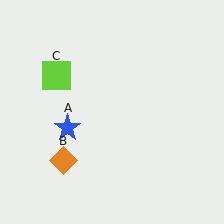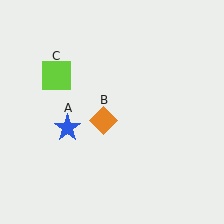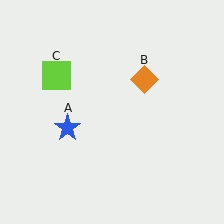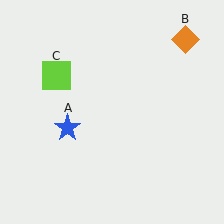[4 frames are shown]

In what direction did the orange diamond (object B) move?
The orange diamond (object B) moved up and to the right.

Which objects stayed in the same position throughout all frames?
Blue star (object A) and lime square (object C) remained stationary.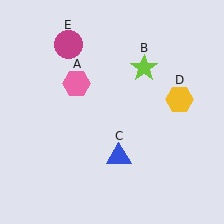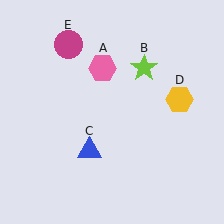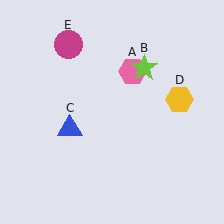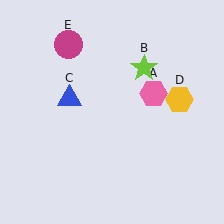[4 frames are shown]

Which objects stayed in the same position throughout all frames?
Lime star (object B) and yellow hexagon (object D) and magenta circle (object E) remained stationary.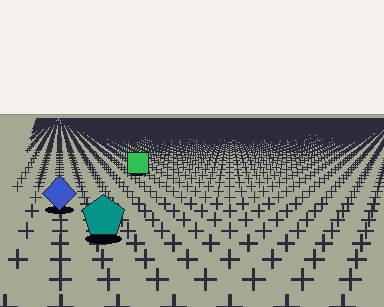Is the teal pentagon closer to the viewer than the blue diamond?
Yes. The teal pentagon is closer — you can tell from the texture gradient: the ground texture is coarser near it.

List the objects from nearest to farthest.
From nearest to farthest: the teal pentagon, the blue diamond, the green square.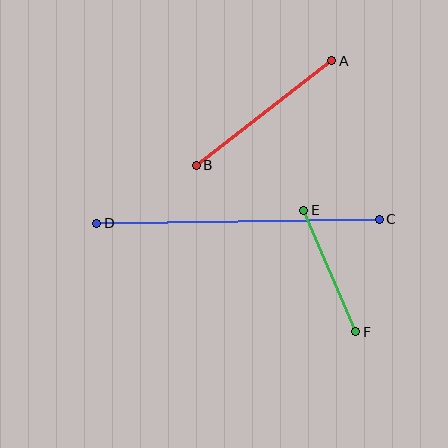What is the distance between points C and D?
The distance is approximately 283 pixels.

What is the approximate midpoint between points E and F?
The midpoint is at approximately (330, 271) pixels.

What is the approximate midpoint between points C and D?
The midpoint is at approximately (238, 221) pixels.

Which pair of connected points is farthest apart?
Points C and D are farthest apart.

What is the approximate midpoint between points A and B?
The midpoint is at approximately (264, 113) pixels.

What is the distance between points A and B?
The distance is approximately 171 pixels.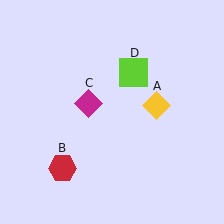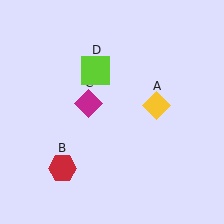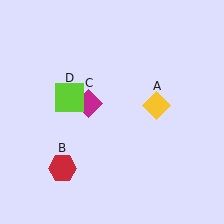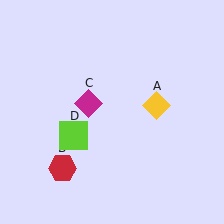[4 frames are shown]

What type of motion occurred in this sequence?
The lime square (object D) rotated counterclockwise around the center of the scene.